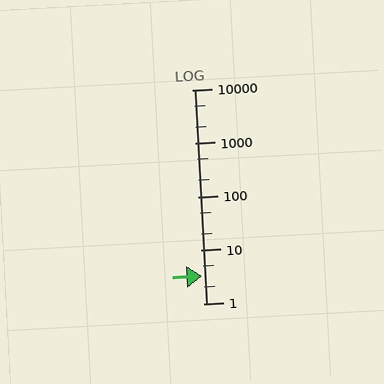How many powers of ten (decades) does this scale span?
The scale spans 4 decades, from 1 to 10000.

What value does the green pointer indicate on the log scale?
The pointer indicates approximately 3.2.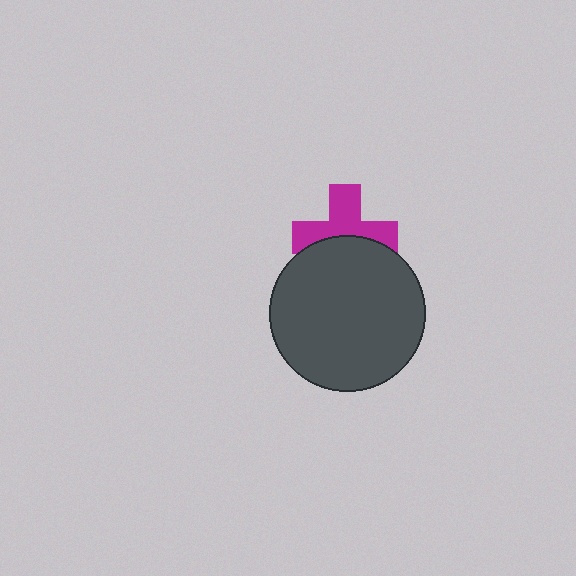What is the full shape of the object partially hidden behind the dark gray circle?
The partially hidden object is a magenta cross.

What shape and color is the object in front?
The object in front is a dark gray circle.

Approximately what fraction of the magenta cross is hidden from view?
Roughly 43% of the magenta cross is hidden behind the dark gray circle.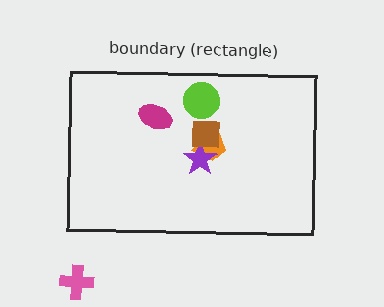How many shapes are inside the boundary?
5 inside, 1 outside.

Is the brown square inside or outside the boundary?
Inside.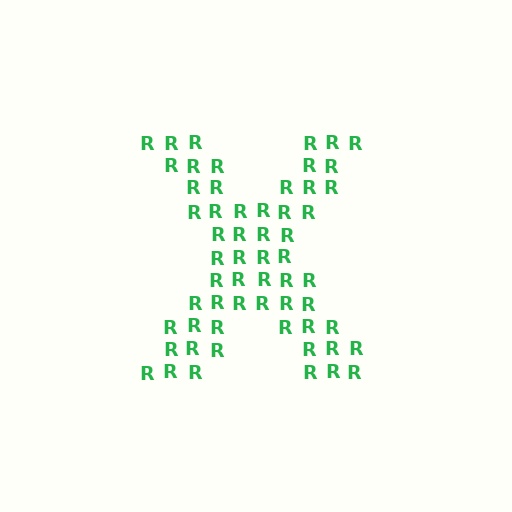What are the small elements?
The small elements are letter R's.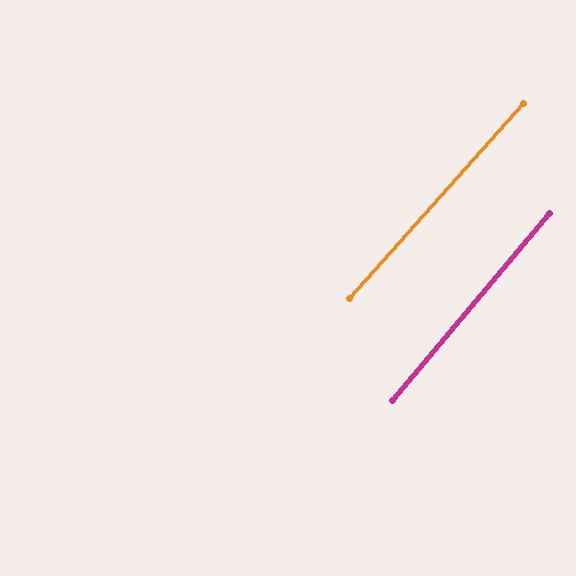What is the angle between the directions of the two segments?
Approximately 2 degrees.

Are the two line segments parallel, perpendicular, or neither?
Parallel — their directions differ by only 1.7°.